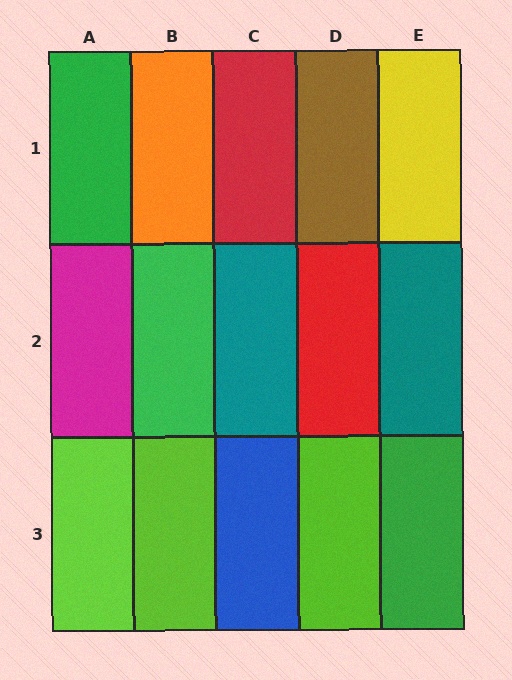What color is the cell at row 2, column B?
Green.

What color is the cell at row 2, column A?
Magenta.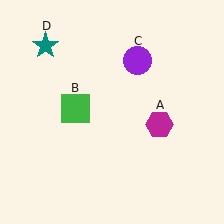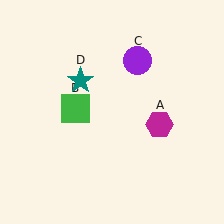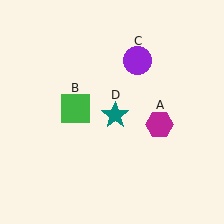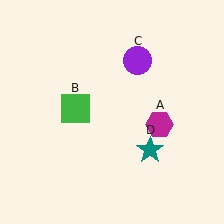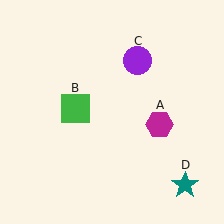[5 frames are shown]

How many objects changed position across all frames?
1 object changed position: teal star (object D).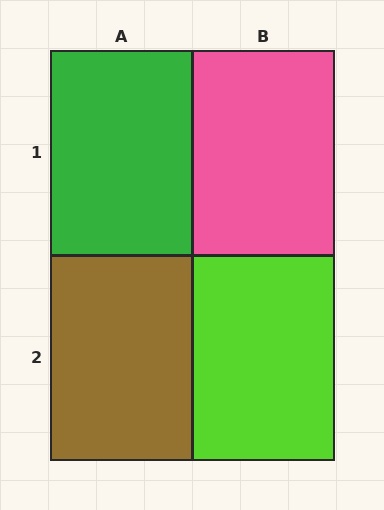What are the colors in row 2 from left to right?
Brown, lime.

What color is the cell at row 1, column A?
Green.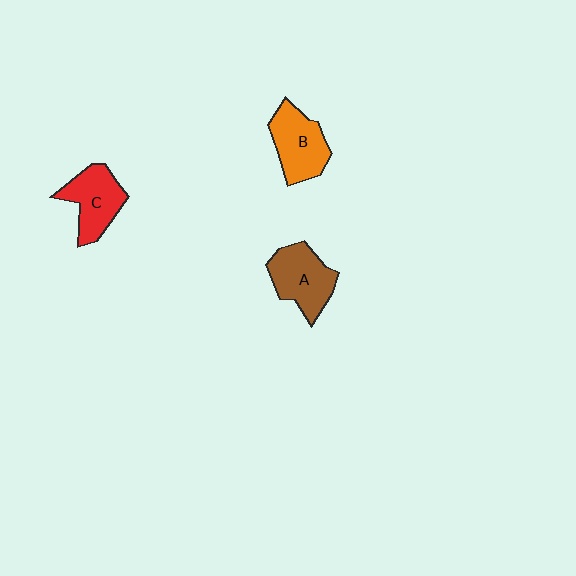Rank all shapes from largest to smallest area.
From largest to smallest: A (brown), B (orange), C (red).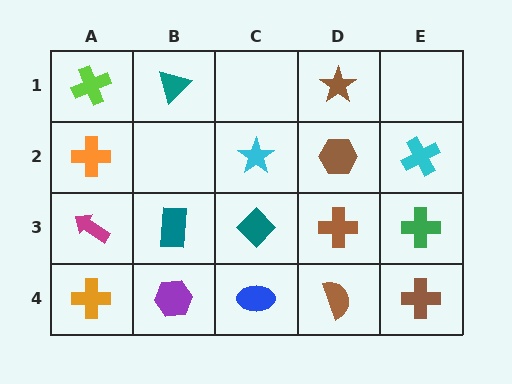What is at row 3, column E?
A green cross.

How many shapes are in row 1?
3 shapes.